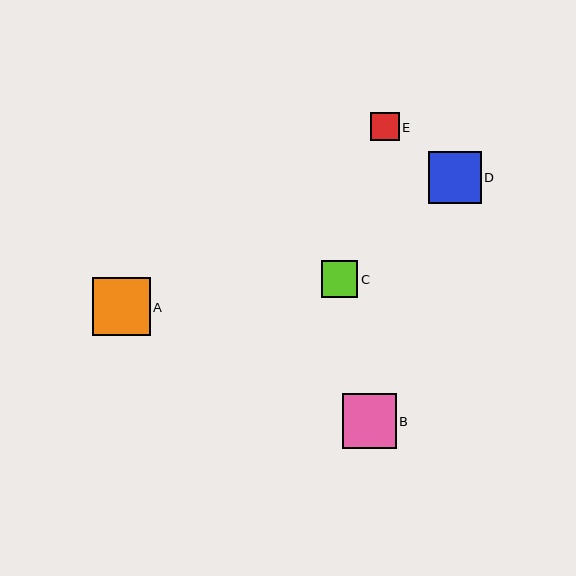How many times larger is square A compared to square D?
Square A is approximately 1.1 times the size of square D.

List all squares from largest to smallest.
From largest to smallest: A, B, D, C, E.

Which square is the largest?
Square A is the largest with a size of approximately 58 pixels.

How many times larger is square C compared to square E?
Square C is approximately 1.3 times the size of square E.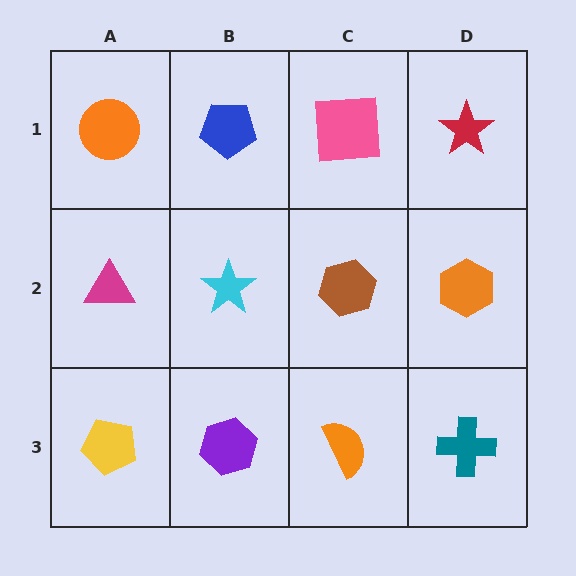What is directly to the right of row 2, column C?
An orange hexagon.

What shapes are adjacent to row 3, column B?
A cyan star (row 2, column B), a yellow pentagon (row 3, column A), an orange semicircle (row 3, column C).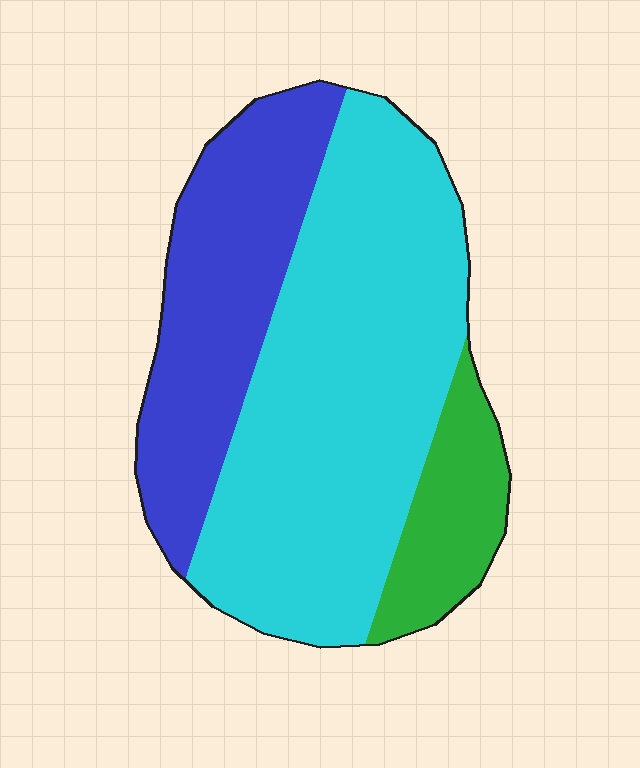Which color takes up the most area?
Cyan, at roughly 60%.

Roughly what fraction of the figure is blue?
Blue covers roughly 30% of the figure.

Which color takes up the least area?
Green, at roughly 15%.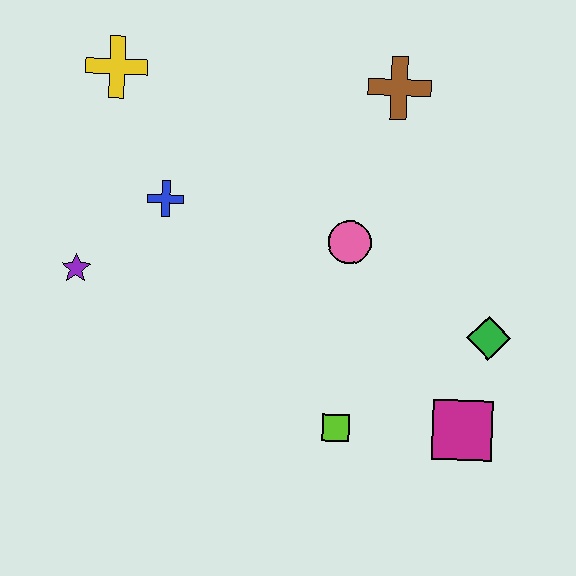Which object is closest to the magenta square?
The green diamond is closest to the magenta square.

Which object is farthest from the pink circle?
The yellow cross is farthest from the pink circle.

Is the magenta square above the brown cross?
No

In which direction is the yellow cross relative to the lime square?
The yellow cross is above the lime square.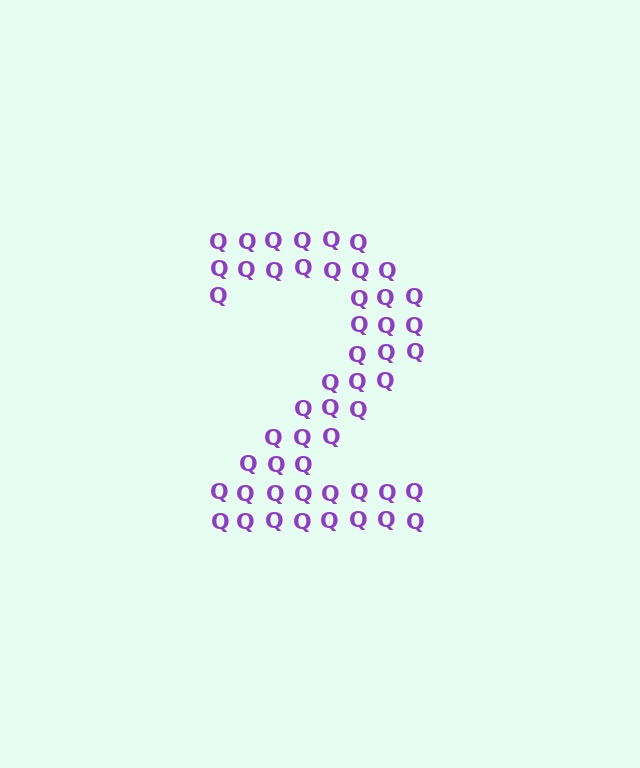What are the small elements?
The small elements are letter Q's.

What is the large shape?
The large shape is the digit 2.